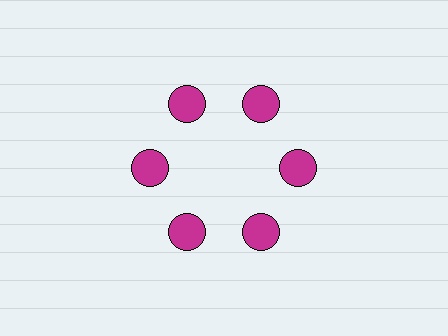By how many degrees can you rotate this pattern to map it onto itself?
The pattern maps onto itself every 60 degrees of rotation.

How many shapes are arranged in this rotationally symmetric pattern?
There are 6 shapes, arranged in 6 groups of 1.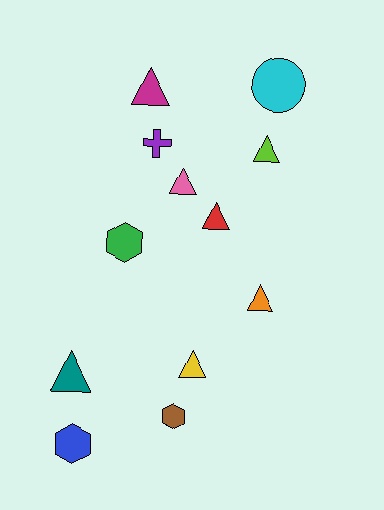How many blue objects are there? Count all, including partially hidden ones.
There is 1 blue object.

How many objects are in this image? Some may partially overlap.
There are 12 objects.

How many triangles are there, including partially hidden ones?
There are 7 triangles.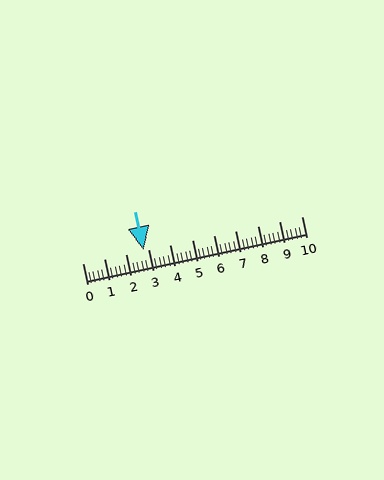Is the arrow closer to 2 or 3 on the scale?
The arrow is closer to 3.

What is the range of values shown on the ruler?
The ruler shows values from 0 to 10.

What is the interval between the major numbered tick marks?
The major tick marks are spaced 1 units apart.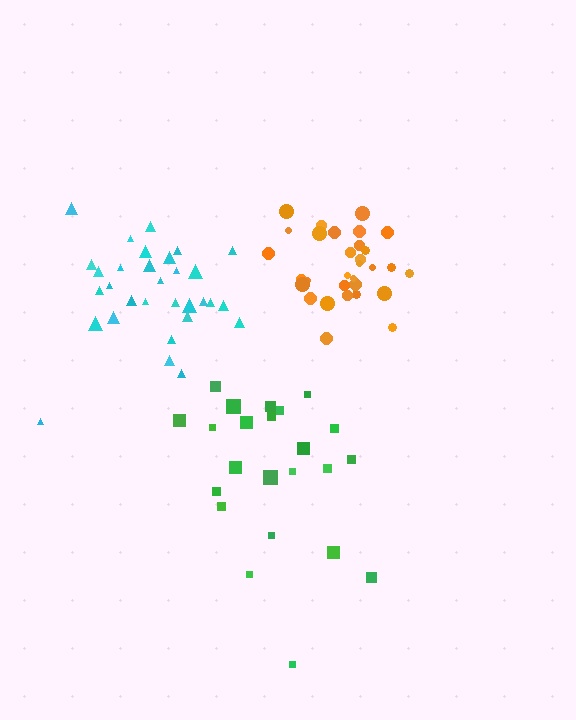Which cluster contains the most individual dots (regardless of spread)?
Cyan (33).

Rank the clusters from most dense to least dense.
orange, cyan, green.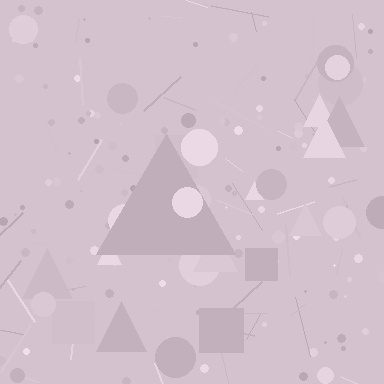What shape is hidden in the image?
A triangle is hidden in the image.